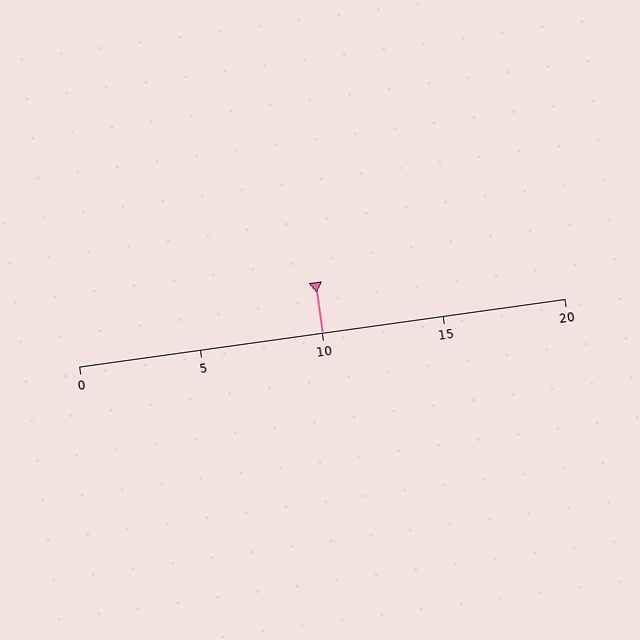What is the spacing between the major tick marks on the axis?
The major ticks are spaced 5 apart.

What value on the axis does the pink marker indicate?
The marker indicates approximately 10.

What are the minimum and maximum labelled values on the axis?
The axis runs from 0 to 20.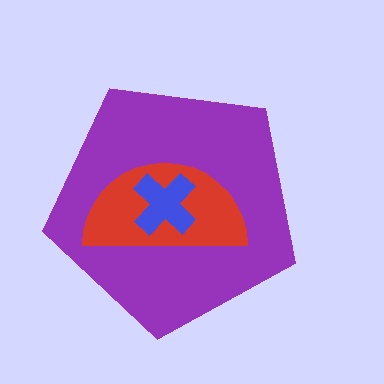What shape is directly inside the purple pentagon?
The red semicircle.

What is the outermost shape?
The purple pentagon.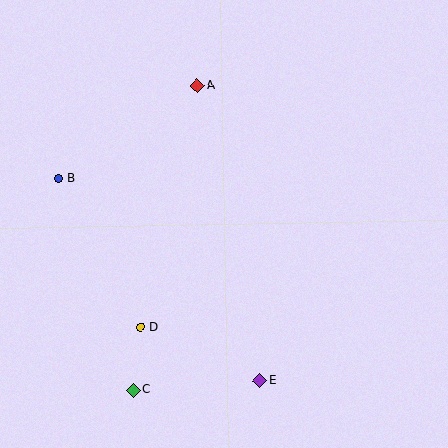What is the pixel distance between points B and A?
The distance between B and A is 167 pixels.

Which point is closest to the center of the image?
Point D at (140, 327) is closest to the center.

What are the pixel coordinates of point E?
Point E is at (260, 381).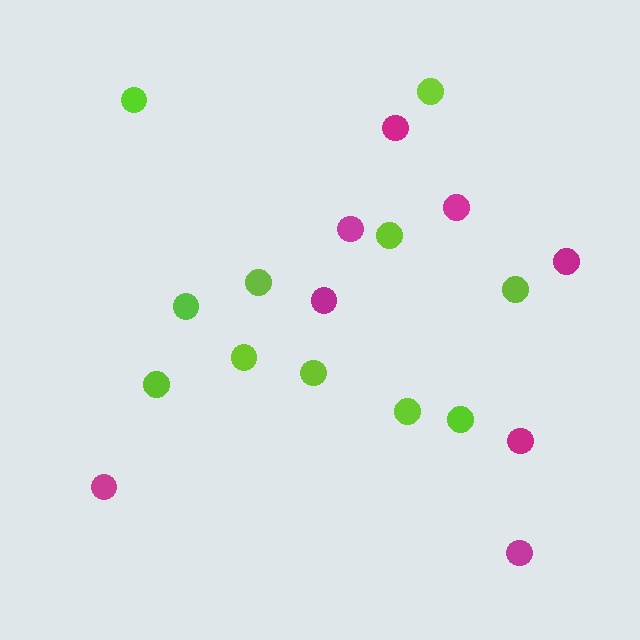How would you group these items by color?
There are 2 groups: one group of magenta circles (8) and one group of lime circles (11).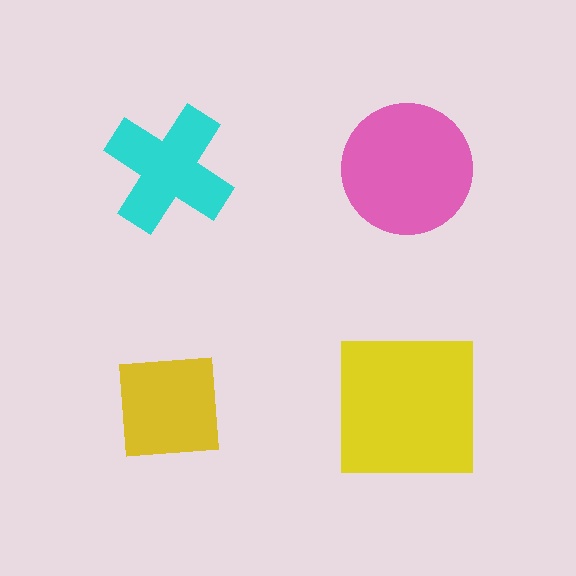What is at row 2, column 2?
A yellow square.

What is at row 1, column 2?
A pink circle.